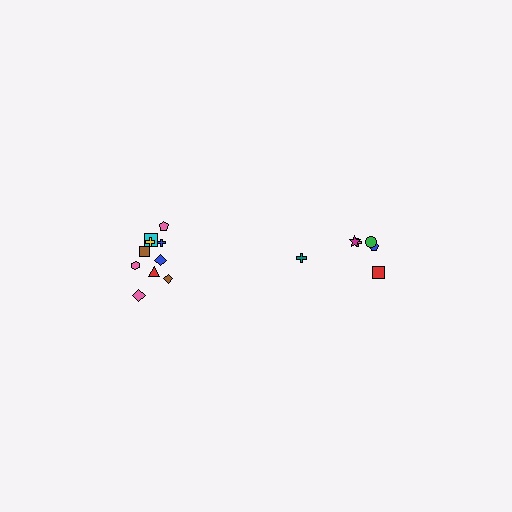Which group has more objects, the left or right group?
The left group.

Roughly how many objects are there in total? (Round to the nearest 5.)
Roughly 15 objects in total.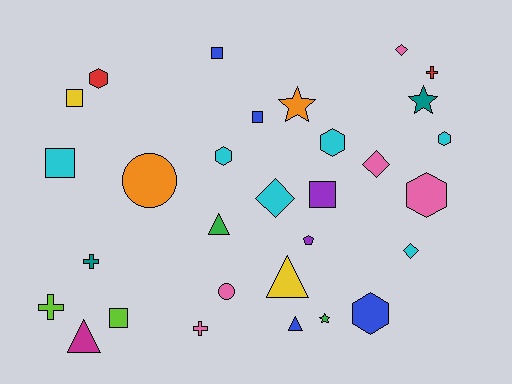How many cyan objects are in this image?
There are 6 cyan objects.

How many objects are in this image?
There are 30 objects.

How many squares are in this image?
There are 6 squares.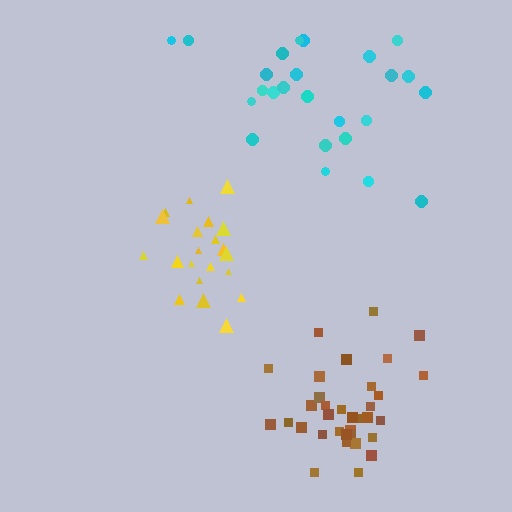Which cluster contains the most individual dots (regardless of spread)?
Brown (34).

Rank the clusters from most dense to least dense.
yellow, brown, cyan.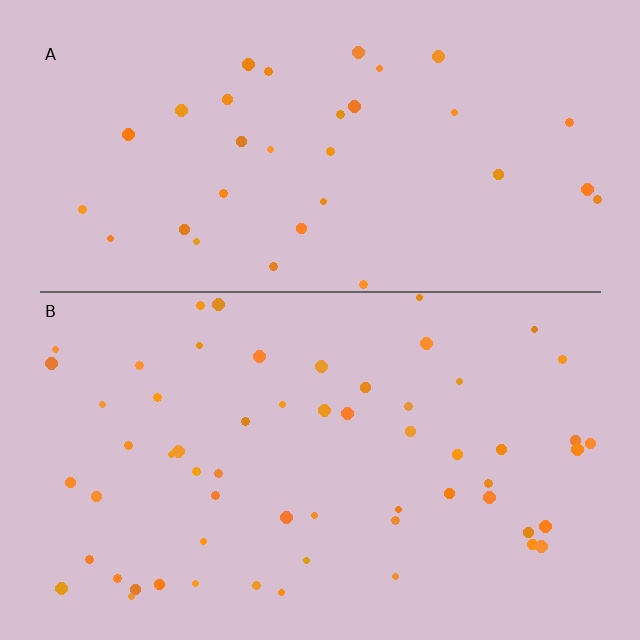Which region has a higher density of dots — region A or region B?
B (the bottom).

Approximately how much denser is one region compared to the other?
Approximately 1.7× — region B over region A.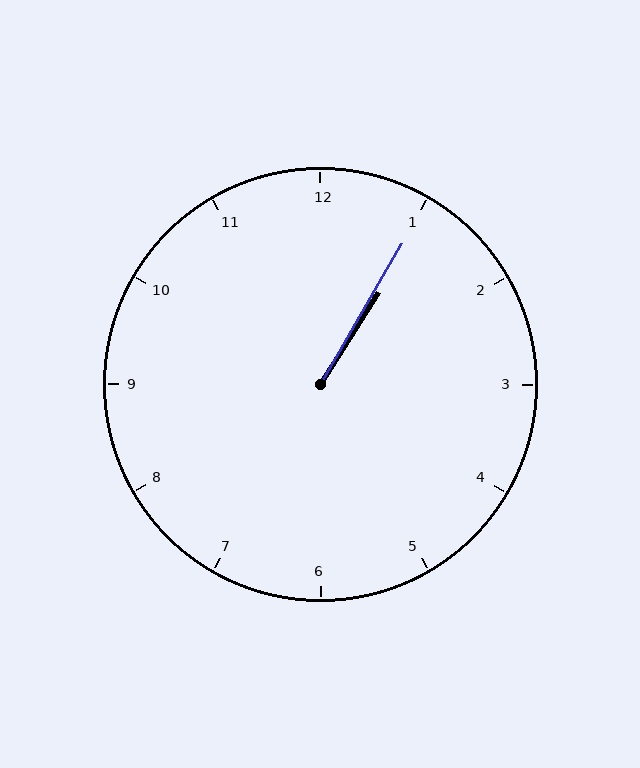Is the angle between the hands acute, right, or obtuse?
It is acute.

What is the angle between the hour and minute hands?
Approximately 2 degrees.